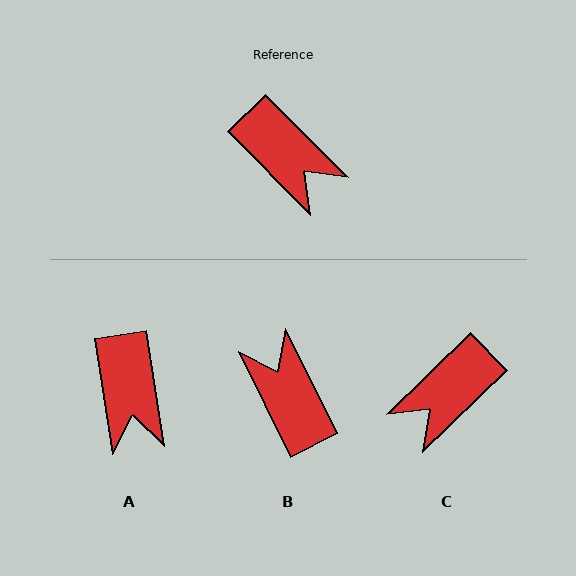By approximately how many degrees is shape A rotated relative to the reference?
Approximately 36 degrees clockwise.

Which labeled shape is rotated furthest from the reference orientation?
B, about 162 degrees away.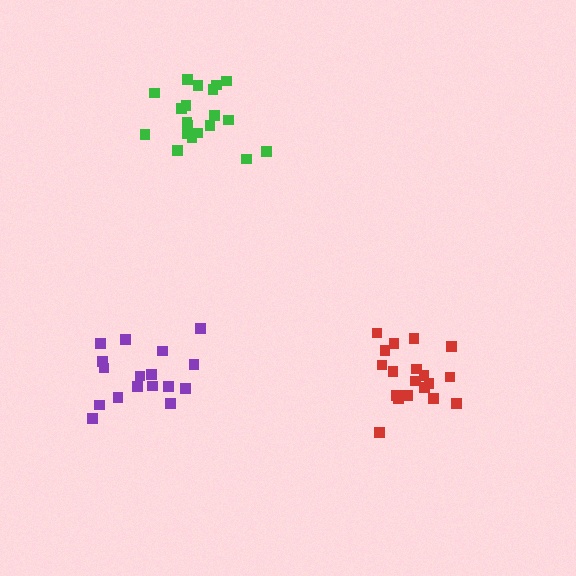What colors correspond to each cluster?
The clusters are colored: purple, green, red.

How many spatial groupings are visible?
There are 3 spatial groupings.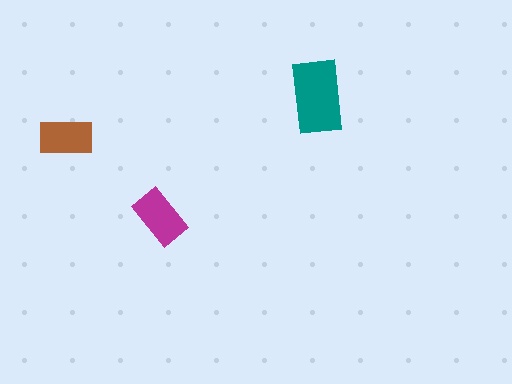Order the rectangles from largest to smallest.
the teal one, the magenta one, the brown one.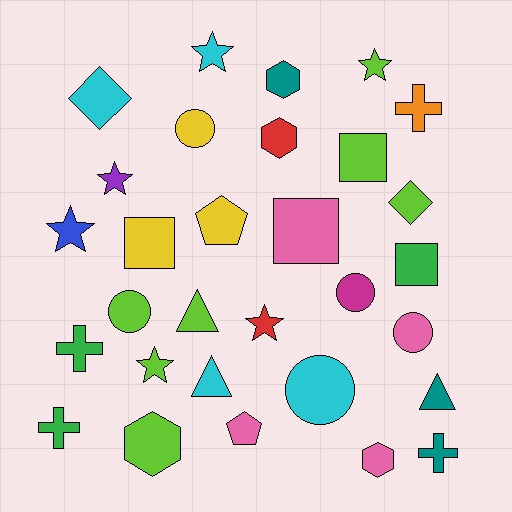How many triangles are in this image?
There are 3 triangles.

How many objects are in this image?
There are 30 objects.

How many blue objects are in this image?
There is 1 blue object.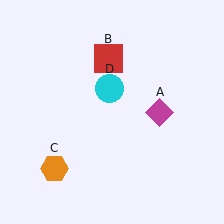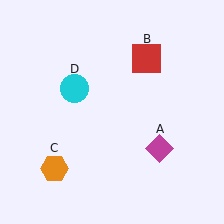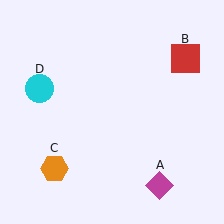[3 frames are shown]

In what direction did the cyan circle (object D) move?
The cyan circle (object D) moved left.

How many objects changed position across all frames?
3 objects changed position: magenta diamond (object A), red square (object B), cyan circle (object D).